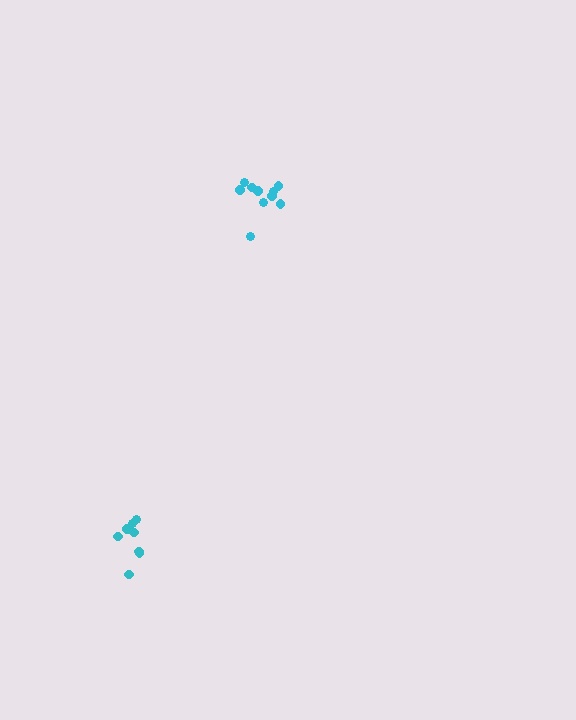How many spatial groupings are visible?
There are 2 spatial groupings.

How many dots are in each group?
Group 1: 10 dots, Group 2: 8 dots (18 total).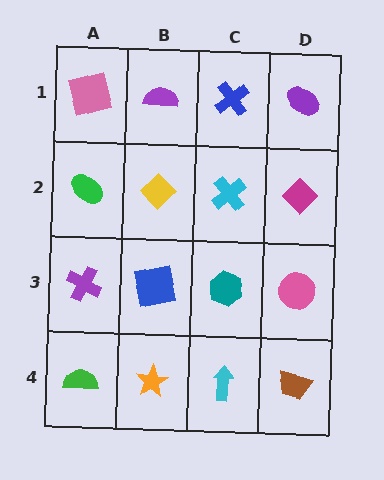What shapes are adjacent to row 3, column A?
A green ellipse (row 2, column A), a green semicircle (row 4, column A), a blue square (row 3, column B).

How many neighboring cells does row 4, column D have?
2.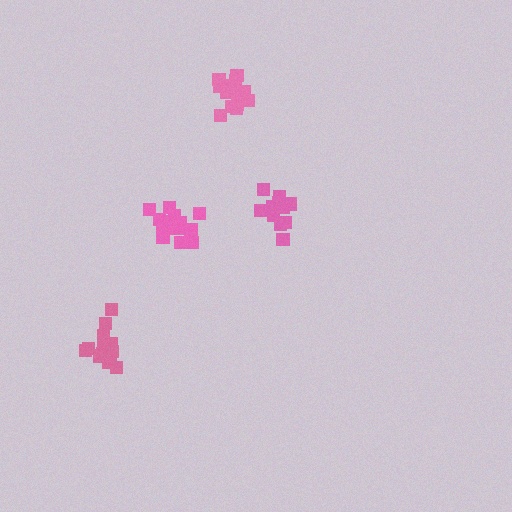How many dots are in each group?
Group 1: 15 dots, Group 2: 11 dots, Group 3: 16 dots, Group 4: 15 dots (57 total).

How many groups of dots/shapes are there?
There are 4 groups.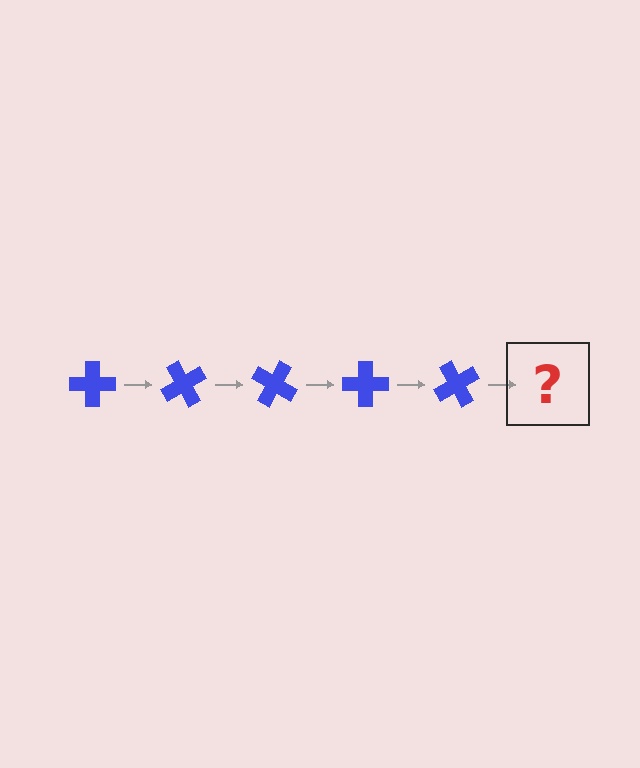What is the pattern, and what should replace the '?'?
The pattern is that the cross rotates 60 degrees each step. The '?' should be a blue cross rotated 300 degrees.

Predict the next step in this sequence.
The next step is a blue cross rotated 300 degrees.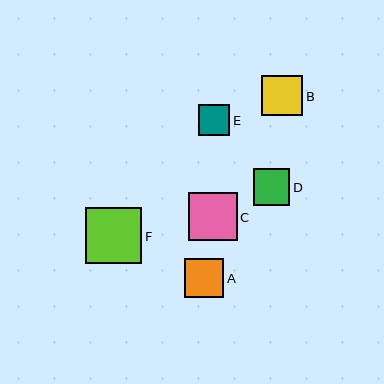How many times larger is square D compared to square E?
Square D is approximately 1.2 times the size of square E.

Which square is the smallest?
Square E is the smallest with a size of approximately 31 pixels.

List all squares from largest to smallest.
From largest to smallest: F, C, B, A, D, E.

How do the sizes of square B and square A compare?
Square B and square A are approximately the same size.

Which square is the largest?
Square F is the largest with a size of approximately 56 pixels.